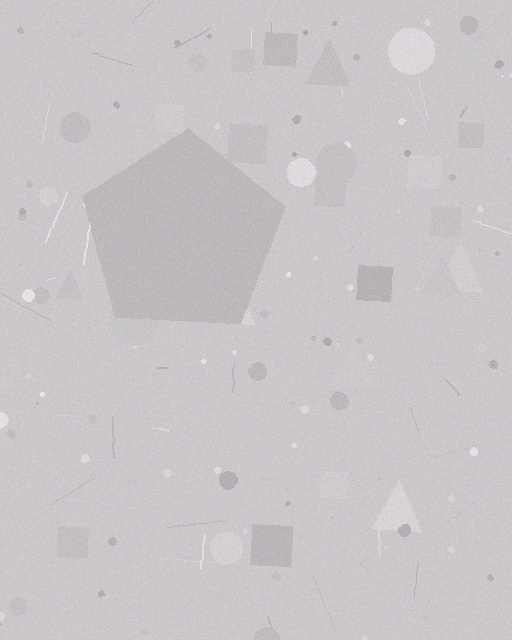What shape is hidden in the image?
A pentagon is hidden in the image.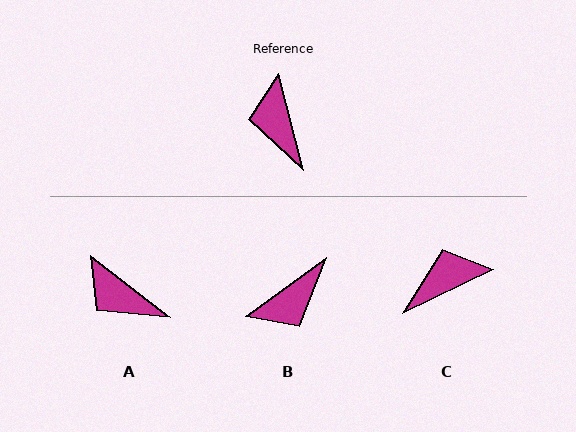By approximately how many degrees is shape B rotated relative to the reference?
Approximately 112 degrees counter-clockwise.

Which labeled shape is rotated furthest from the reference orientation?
B, about 112 degrees away.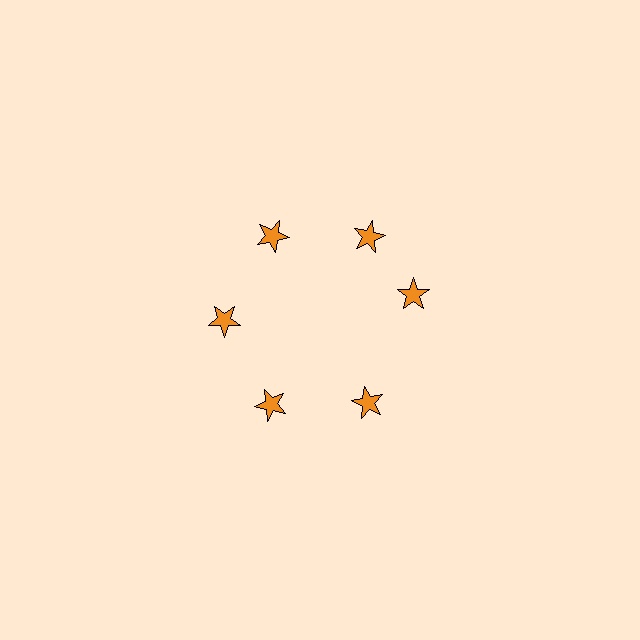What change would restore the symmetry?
The symmetry would be restored by rotating it back into even spacing with its neighbors so that all 6 stars sit at equal angles and equal distance from the center.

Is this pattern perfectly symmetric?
No. The 6 orange stars are arranged in a ring, but one element near the 3 o'clock position is rotated out of alignment along the ring, breaking the 6-fold rotational symmetry.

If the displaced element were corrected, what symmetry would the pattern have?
It would have 6-fold rotational symmetry — the pattern would map onto itself every 60 degrees.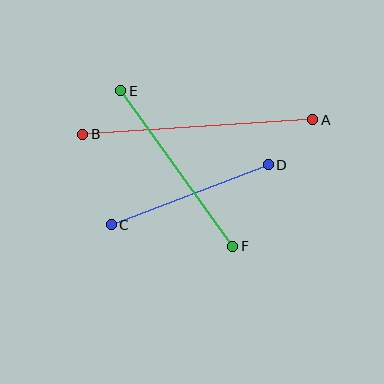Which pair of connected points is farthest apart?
Points A and B are farthest apart.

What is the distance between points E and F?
The distance is approximately 192 pixels.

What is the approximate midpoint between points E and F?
The midpoint is at approximately (177, 168) pixels.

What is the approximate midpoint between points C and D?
The midpoint is at approximately (190, 195) pixels.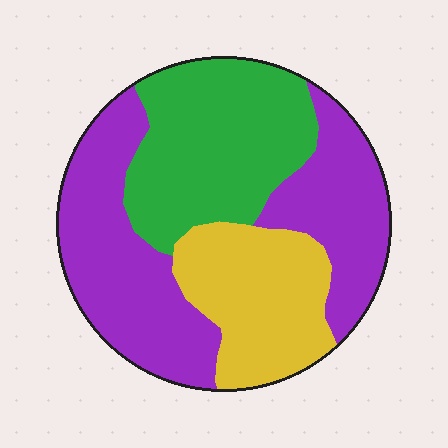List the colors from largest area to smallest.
From largest to smallest: purple, green, yellow.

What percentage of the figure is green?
Green takes up between a sixth and a third of the figure.